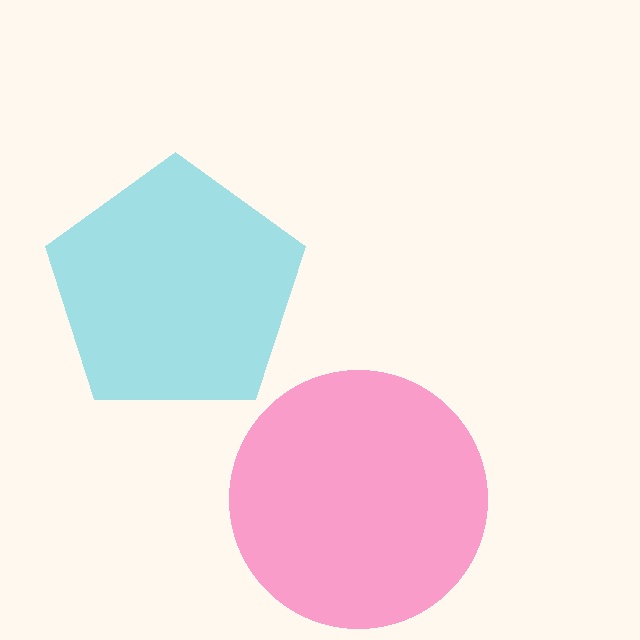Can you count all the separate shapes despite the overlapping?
Yes, there are 2 separate shapes.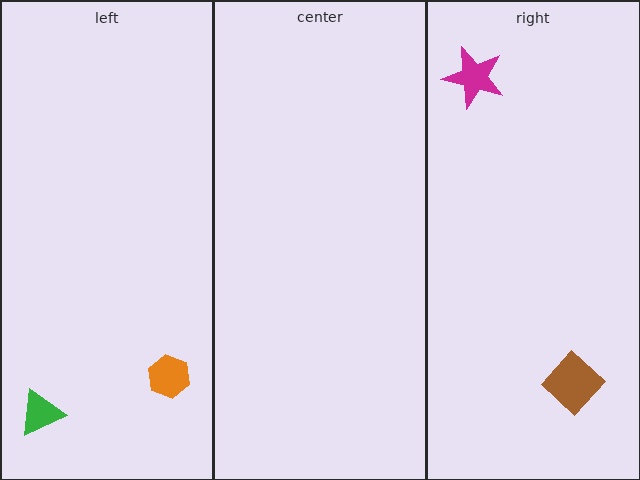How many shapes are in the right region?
2.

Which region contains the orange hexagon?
The left region.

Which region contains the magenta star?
The right region.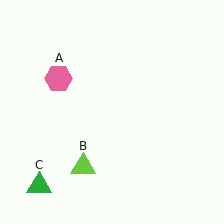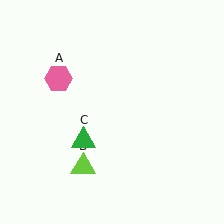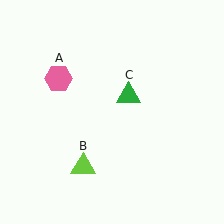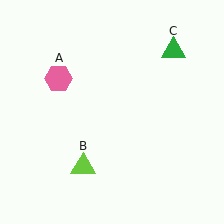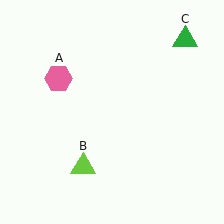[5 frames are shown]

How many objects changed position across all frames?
1 object changed position: green triangle (object C).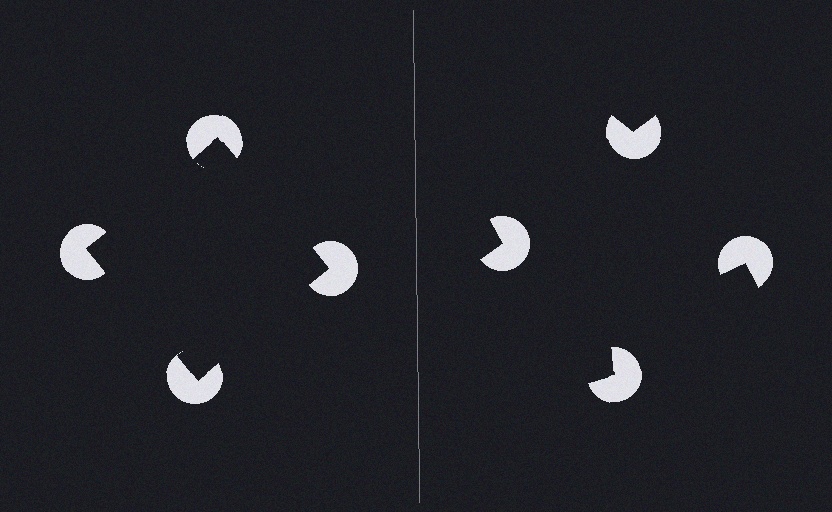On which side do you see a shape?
An illusory square appears on the left side. On the right side the wedge cuts are rotated, so no coherent shape forms.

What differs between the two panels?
The pac-man discs are positioned identically on both sides; only the wedge orientations differ. On the left they align to a square; on the right they are misaligned.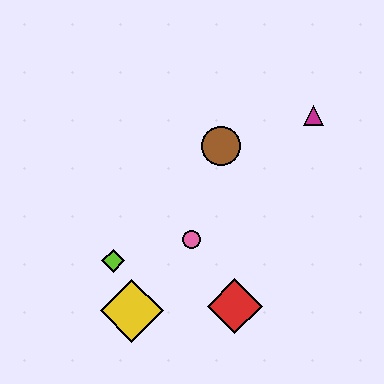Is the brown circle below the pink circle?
No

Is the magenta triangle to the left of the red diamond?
No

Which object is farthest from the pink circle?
The magenta triangle is farthest from the pink circle.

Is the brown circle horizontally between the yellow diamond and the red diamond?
Yes